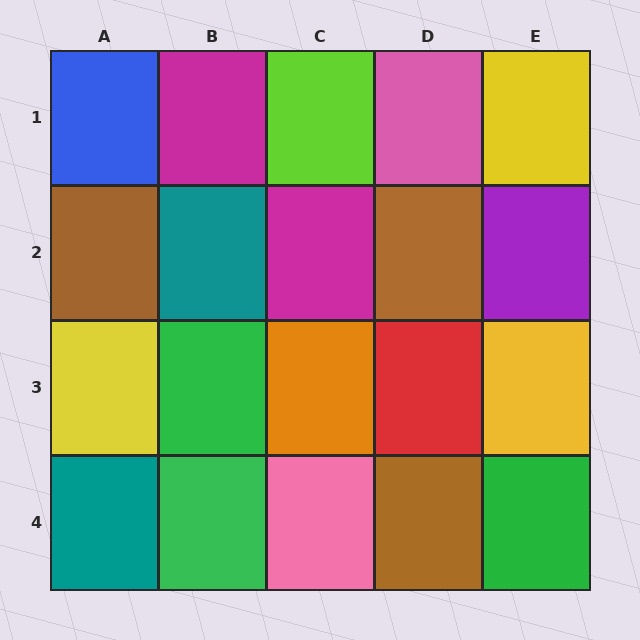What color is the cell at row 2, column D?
Brown.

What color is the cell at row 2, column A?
Brown.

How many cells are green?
3 cells are green.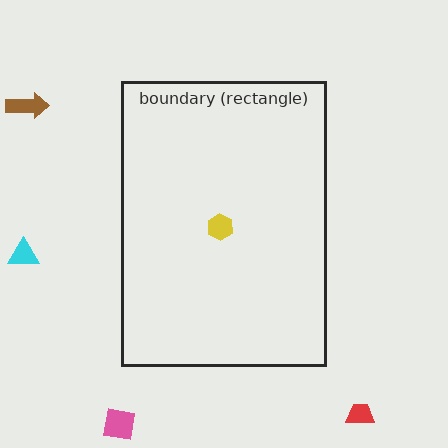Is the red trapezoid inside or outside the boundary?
Outside.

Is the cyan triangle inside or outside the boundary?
Outside.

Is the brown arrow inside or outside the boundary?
Outside.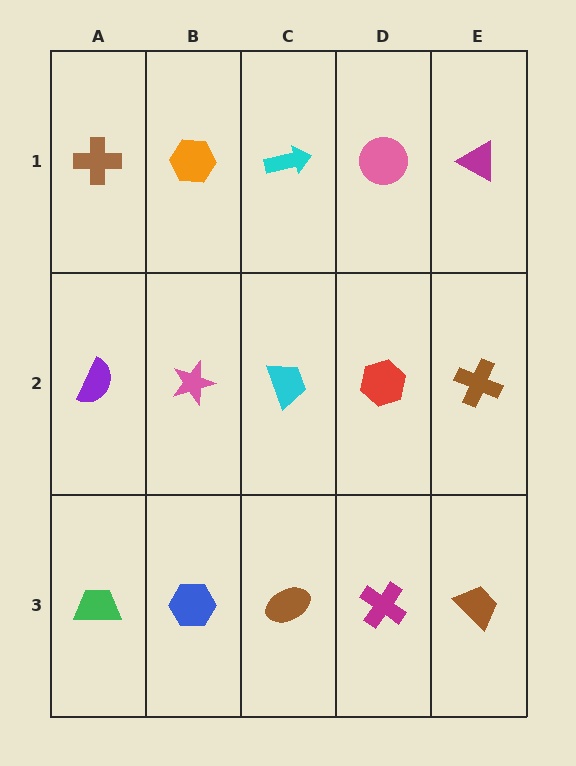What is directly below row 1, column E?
A brown cross.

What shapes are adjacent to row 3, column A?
A purple semicircle (row 2, column A), a blue hexagon (row 3, column B).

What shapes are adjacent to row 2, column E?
A magenta triangle (row 1, column E), a brown trapezoid (row 3, column E), a red hexagon (row 2, column D).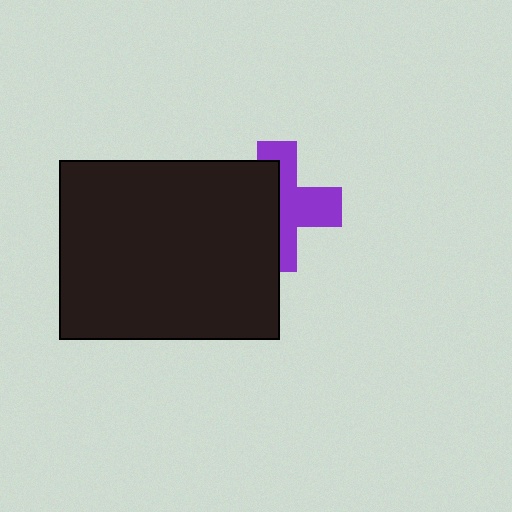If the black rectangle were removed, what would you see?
You would see the complete purple cross.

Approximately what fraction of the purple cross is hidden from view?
Roughly 49% of the purple cross is hidden behind the black rectangle.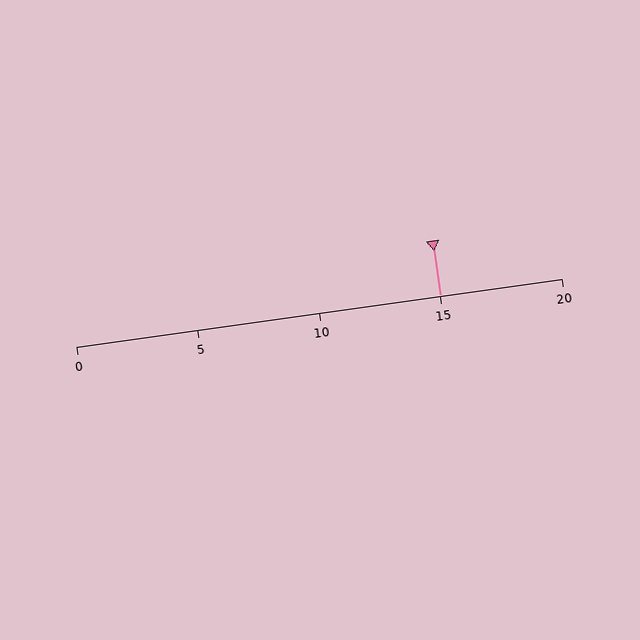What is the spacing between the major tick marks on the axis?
The major ticks are spaced 5 apart.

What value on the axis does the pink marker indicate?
The marker indicates approximately 15.